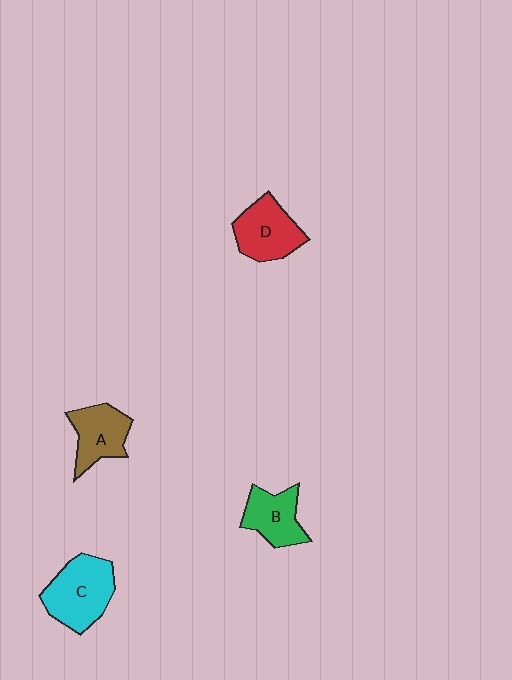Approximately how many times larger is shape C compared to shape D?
Approximately 1.2 times.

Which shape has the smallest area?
Shape B (green).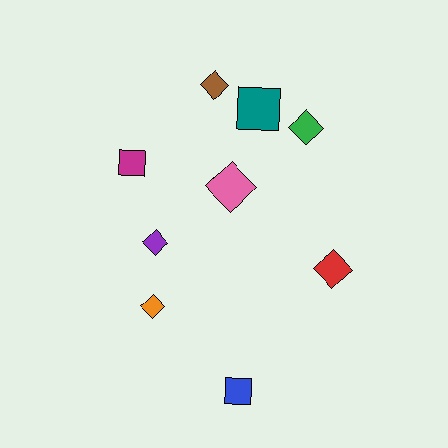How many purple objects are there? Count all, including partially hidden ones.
There is 1 purple object.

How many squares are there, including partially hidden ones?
There are 3 squares.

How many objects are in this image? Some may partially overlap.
There are 9 objects.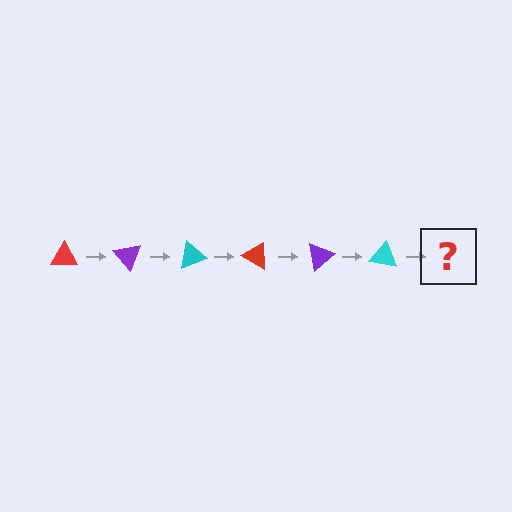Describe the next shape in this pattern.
It should be a red triangle, rotated 300 degrees from the start.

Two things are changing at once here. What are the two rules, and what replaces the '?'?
The two rules are that it rotates 50 degrees each step and the color cycles through red, purple, and cyan. The '?' should be a red triangle, rotated 300 degrees from the start.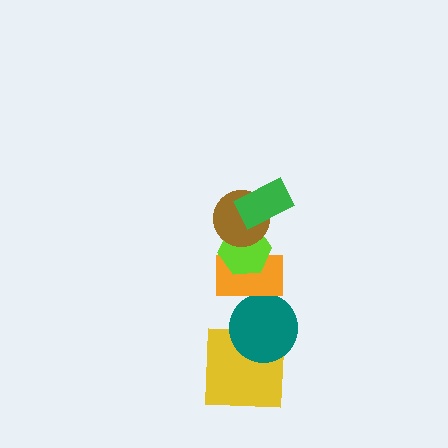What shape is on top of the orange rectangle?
The lime hexagon is on top of the orange rectangle.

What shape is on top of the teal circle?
The orange rectangle is on top of the teal circle.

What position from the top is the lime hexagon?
The lime hexagon is 3rd from the top.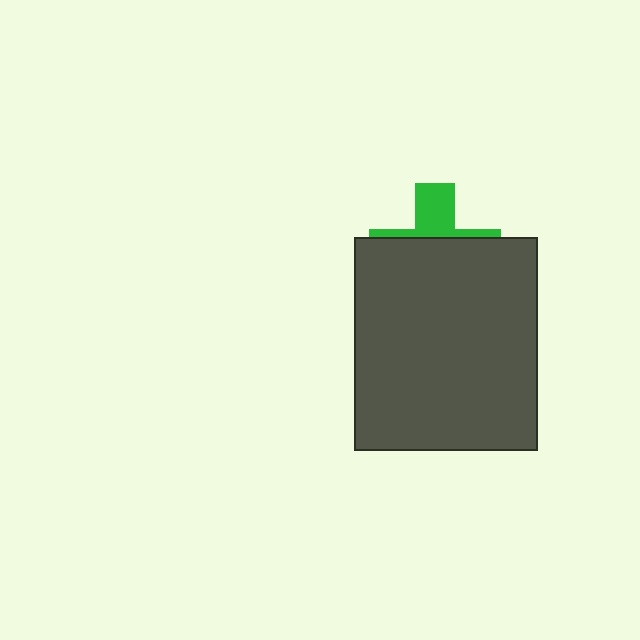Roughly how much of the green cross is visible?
A small part of it is visible (roughly 32%).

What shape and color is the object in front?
The object in front is a dark gray rectangle.